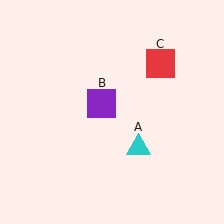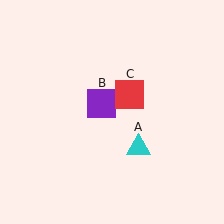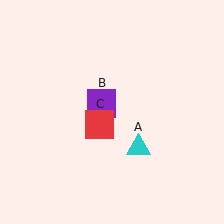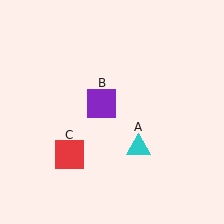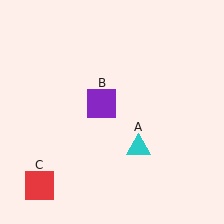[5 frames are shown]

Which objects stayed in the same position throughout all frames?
Cyan triangle (object A) and purple square (object B) remained stationary.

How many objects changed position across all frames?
1 object changed position: red square (object C).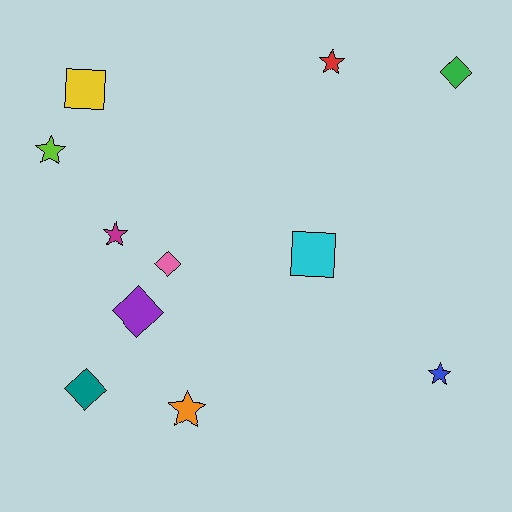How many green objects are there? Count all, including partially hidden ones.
There is 1 green object.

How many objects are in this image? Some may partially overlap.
There are 11 objects.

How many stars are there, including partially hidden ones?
There are 5 stars.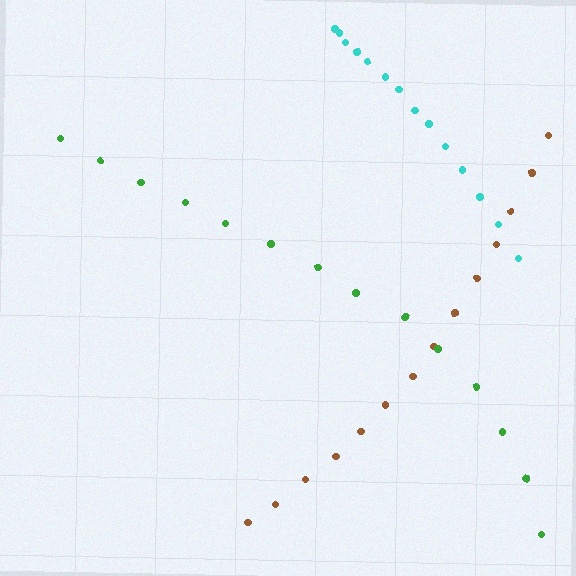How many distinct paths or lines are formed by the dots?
There are 3 distinct paths.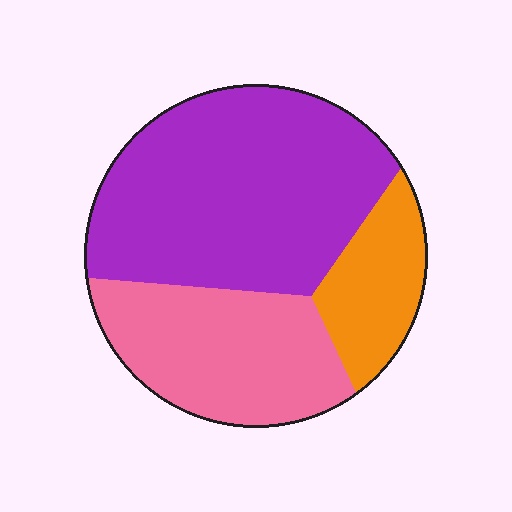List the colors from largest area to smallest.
From largest to smallest: purple, pink, orange.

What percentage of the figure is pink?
Pink takes up about one third (1/3) of the figure.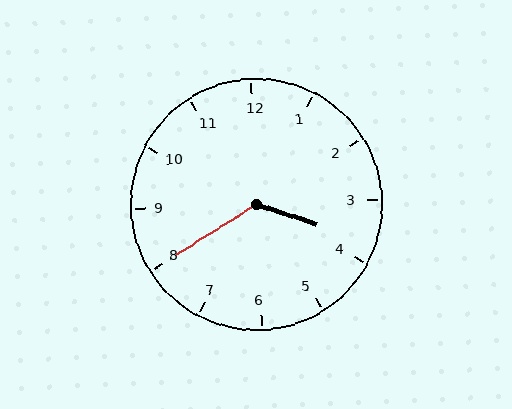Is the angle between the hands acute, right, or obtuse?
It is obtuse.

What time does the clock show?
3:40.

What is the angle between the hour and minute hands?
Approximately 130 degrees.